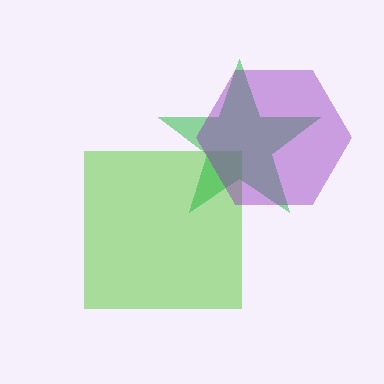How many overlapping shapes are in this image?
There are 3 overlapping shapes in the image.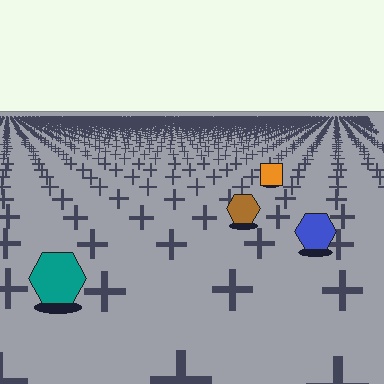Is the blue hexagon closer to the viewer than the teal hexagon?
No. The teal hexagon is closer — you can tell from the texture gradient: the ground texture is coarser near it.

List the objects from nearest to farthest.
From nearest to farthest: the teal hexagon, the blue hexagon, the brown hexagon, the orange square.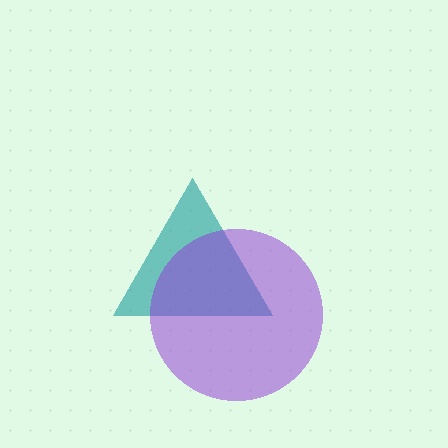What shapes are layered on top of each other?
The layered shapes are: a teal triangle, a purple circle.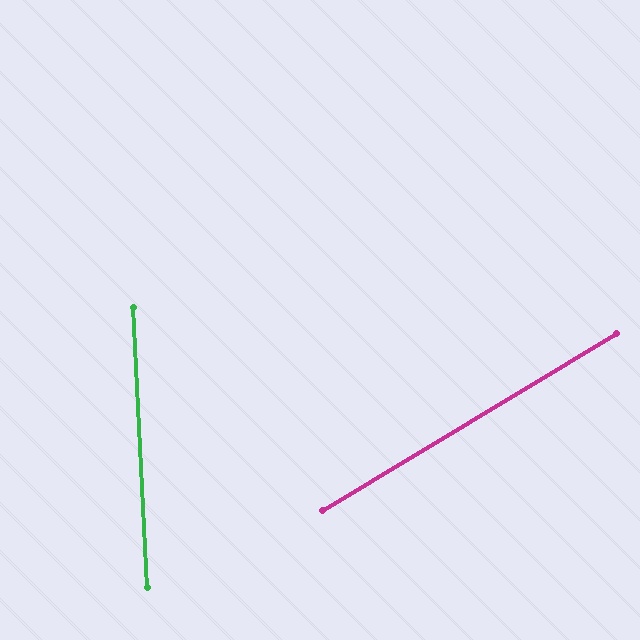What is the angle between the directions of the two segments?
Approximately 62 degrees.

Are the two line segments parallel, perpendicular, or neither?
Neither parallel nor perpendicular — they differ by about 62°.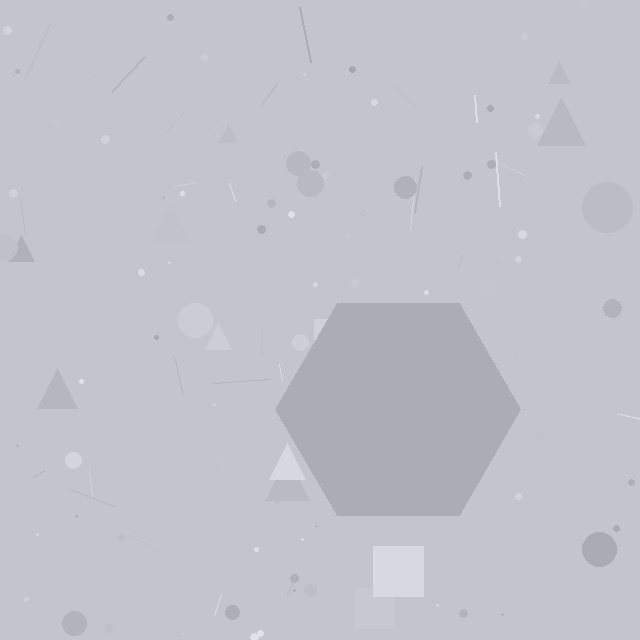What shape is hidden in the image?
A hexagon is hidden in the image.